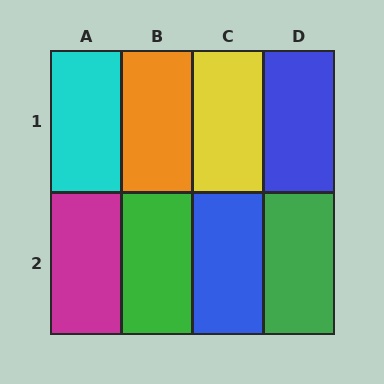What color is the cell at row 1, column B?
Orange.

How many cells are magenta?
1 cell is magenta.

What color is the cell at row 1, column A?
Cyan.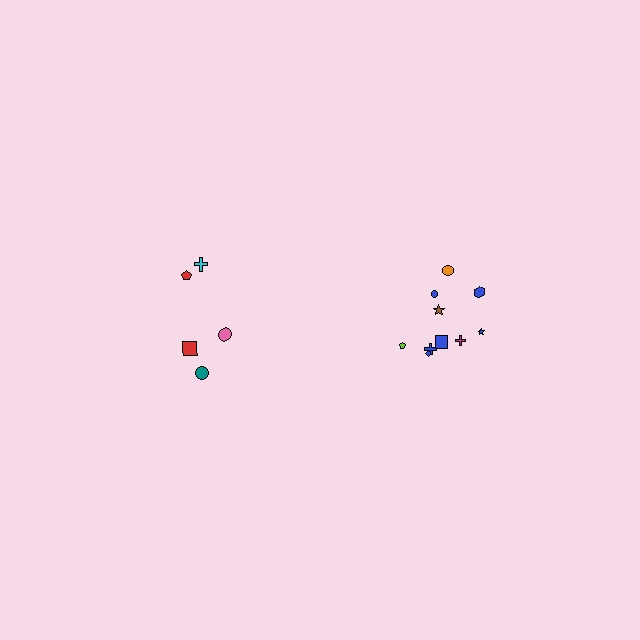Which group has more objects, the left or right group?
The right group.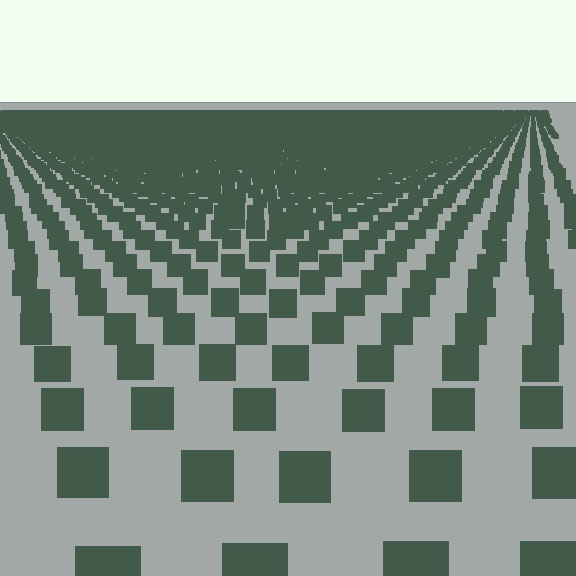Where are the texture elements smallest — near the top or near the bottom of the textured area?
Near the top.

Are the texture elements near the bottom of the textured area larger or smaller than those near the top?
Larger. Near the bottom, elements are closer to the viewer and appear at a bigger on-screen size.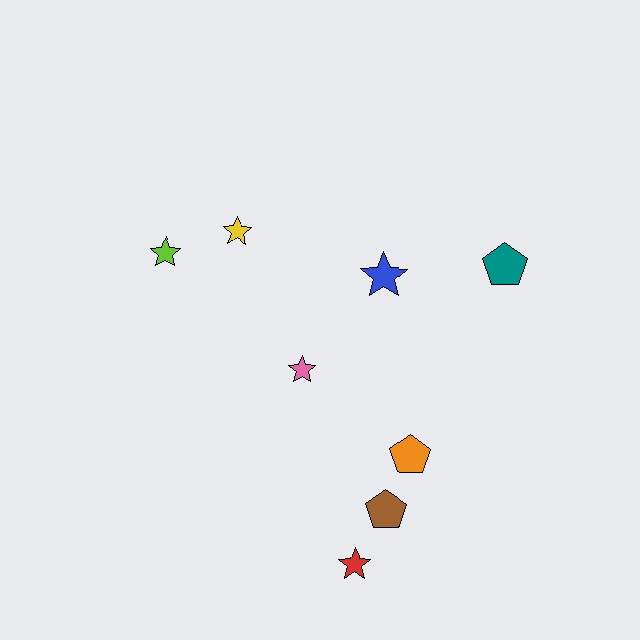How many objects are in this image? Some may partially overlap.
There are 8 objects.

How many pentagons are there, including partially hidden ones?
There are 3 pentagons.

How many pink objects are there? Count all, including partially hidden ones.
There is 1 pink object.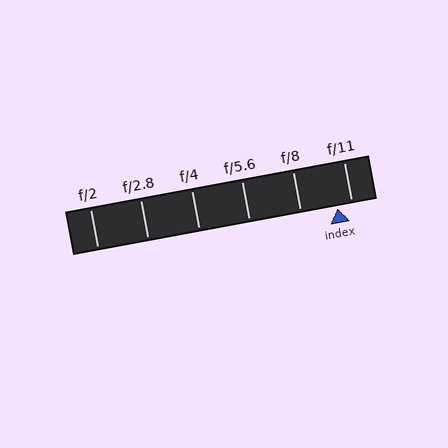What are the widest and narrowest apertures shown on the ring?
The widest aperture shown is f/2 and the narrowest is f/11.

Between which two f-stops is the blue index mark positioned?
The index mark is between f/8 and f/11.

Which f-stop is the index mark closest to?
The index mark is closest to f/11.